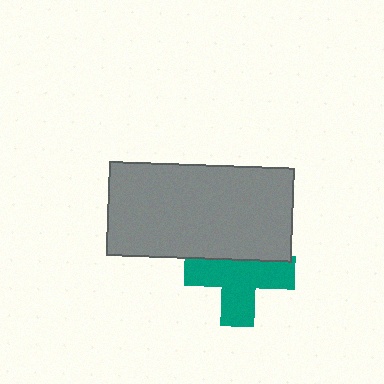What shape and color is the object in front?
The object in front is a gray rectangle.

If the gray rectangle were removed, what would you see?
You would see the complete teal cross.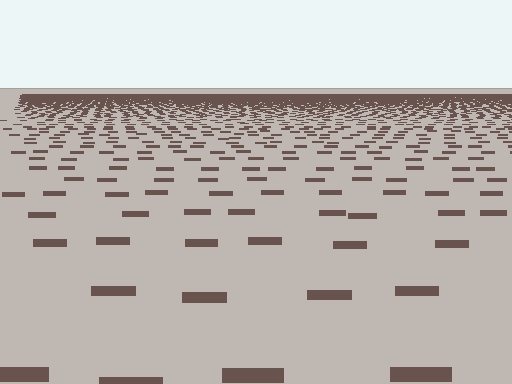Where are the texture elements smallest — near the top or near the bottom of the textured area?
Near the top.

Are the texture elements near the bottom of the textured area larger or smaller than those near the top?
Larger. Near the bottom, elements are closer to the viewer and appear at a bigger on-screen size.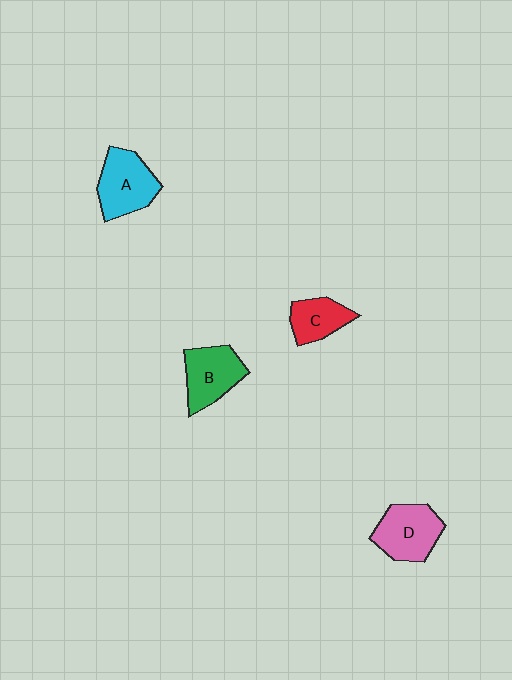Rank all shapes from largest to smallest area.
From largest to smallest: A (cyan), D (pink), B (green), C (red).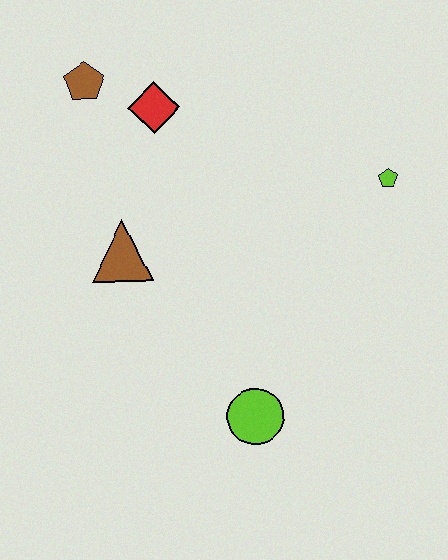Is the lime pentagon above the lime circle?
Yes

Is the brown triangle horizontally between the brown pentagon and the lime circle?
Yes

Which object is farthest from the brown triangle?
The lime pentagon is farthest from the brown triangle.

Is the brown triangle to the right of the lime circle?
No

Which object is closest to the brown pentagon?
The red diamond is closest to the brown pentagon.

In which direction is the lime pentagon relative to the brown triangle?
The lime pentagon is to the right of the brown triangle.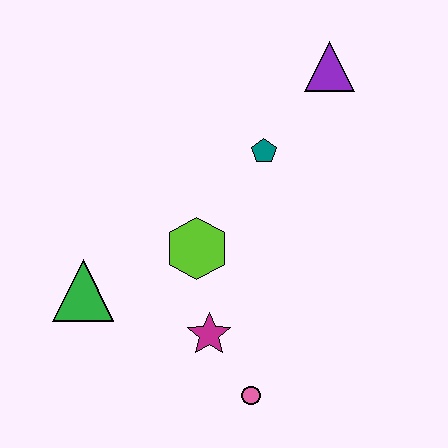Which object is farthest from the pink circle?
The purple triangle is farthest from the pink circle.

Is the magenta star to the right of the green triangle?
Yes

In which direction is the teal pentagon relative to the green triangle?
The teal pentagon is to the right of the green triangle.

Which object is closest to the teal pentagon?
The purple triangle is closest to the teal pentagon.